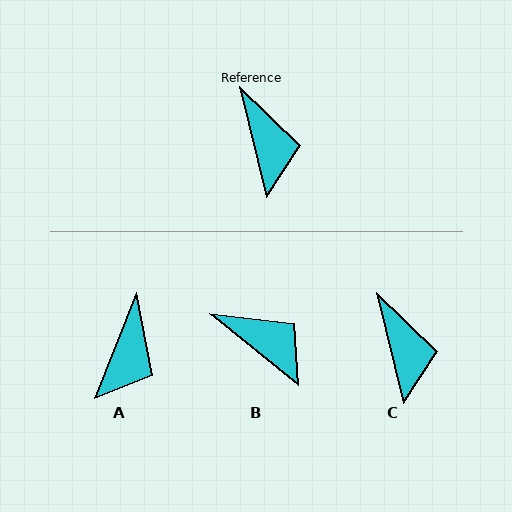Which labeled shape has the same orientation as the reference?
C.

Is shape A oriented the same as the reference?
No, it is off by about 35 degrees.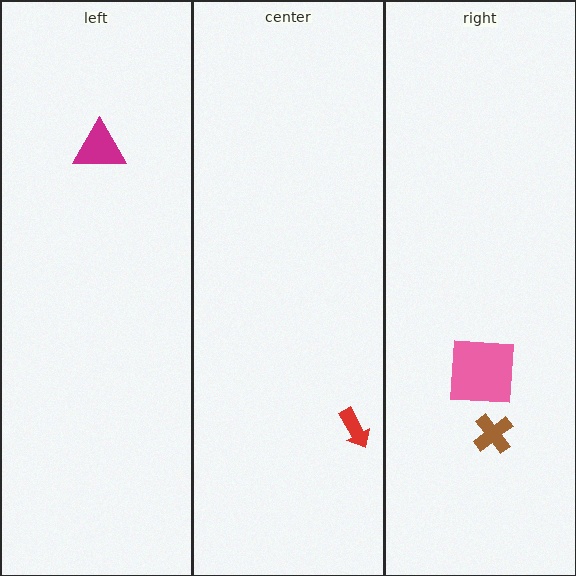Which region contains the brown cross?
The right region.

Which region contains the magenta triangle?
The left region.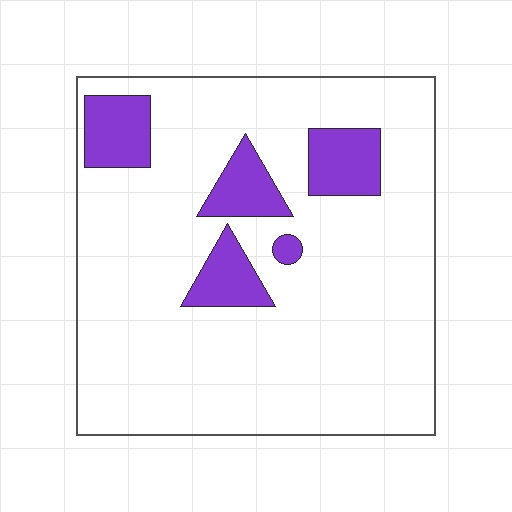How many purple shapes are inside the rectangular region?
5.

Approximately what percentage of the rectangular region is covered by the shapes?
Approximately 15%.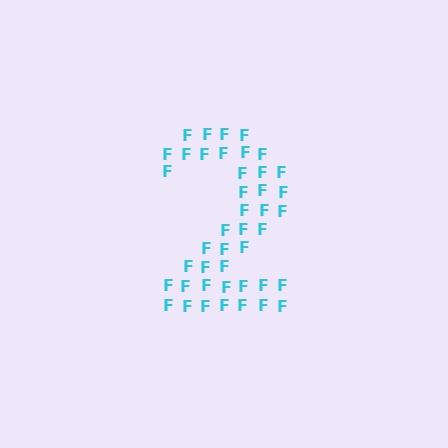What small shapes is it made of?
It is made of small letter F's.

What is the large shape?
The large shape is the digit 2.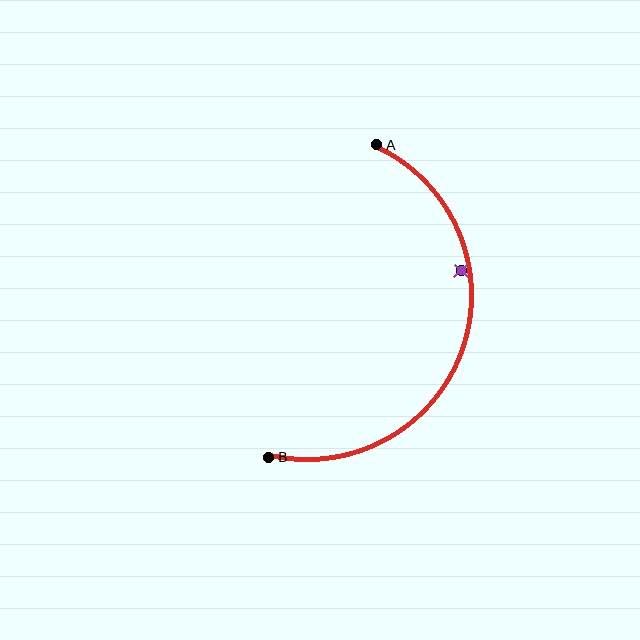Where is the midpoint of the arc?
The arc midpoint is the point on the curve farthest from the straight line joining A and B. It sits to the right of that line.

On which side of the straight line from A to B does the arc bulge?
The arc bulges to the right of the straight line connecting A and B.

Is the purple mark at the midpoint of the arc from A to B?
No — the purple mark does not lie on the arc at all. It sits slightly inside the curve.